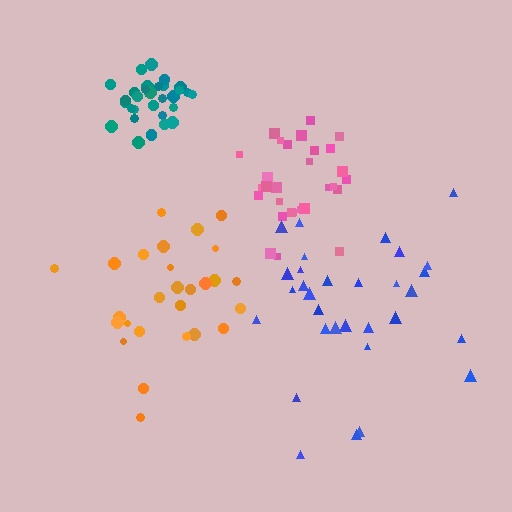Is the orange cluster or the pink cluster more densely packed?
Pink.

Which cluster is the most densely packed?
Teal.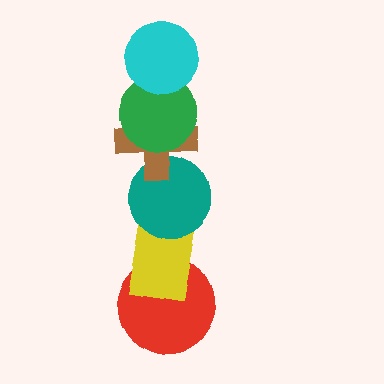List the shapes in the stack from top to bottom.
From top to bottom: the cyan circle, the green circle, the brown cross, the teal circle, the yellow rectangle, the red circle.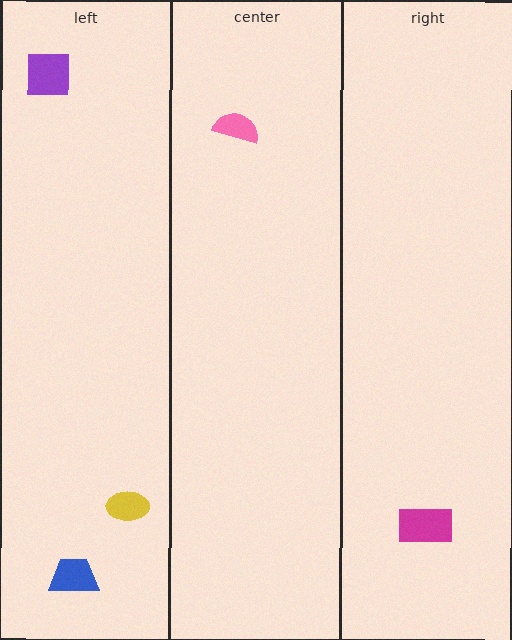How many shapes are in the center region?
1.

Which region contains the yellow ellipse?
The left region.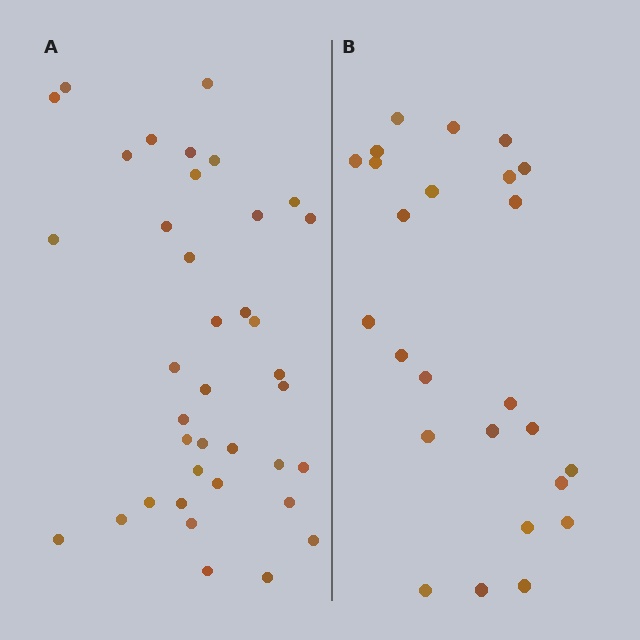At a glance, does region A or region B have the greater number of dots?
Region A (the left region) has more dots.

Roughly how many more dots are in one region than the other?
Region A has approximately 15 more dots than region B.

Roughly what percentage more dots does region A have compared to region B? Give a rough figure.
About 50% more.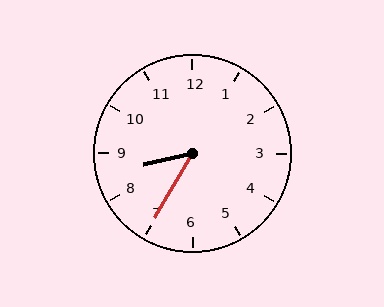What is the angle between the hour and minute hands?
Approximately 48 degrees.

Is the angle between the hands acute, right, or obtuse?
It is acute.